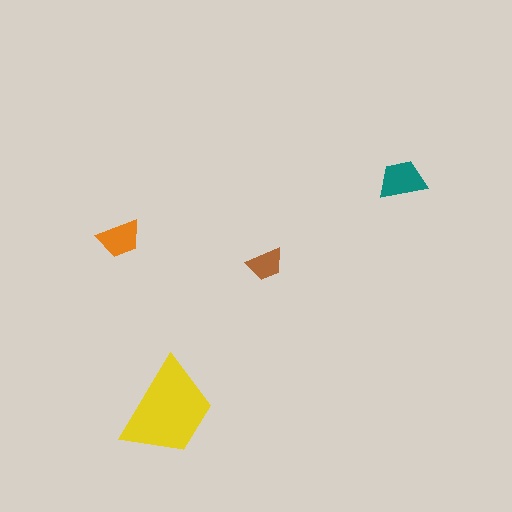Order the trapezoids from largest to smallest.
the yellow one, the teal one, the orange one, the brown one.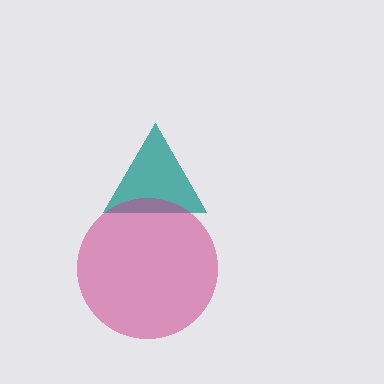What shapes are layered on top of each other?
The layered shapes are: a teal triangle, a magenta circle.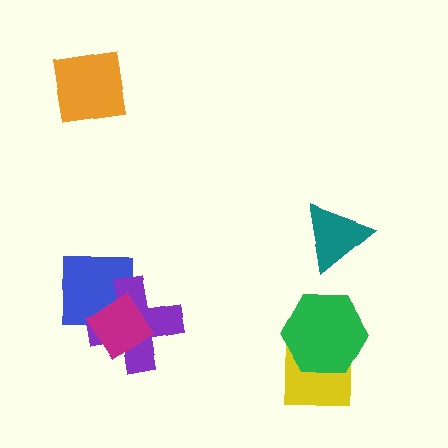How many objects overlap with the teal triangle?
0 objects overlap with the teal triangle.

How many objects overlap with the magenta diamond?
2 objects overlap with the magenta diamond.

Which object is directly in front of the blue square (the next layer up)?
The purple cross is directly in front of the blue square.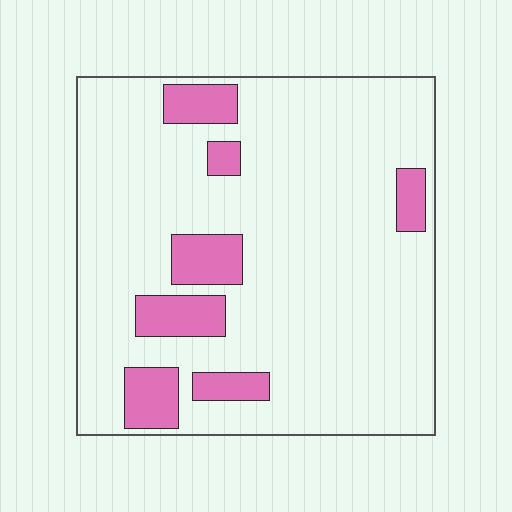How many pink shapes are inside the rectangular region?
7.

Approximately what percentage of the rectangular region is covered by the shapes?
Approximately 15%.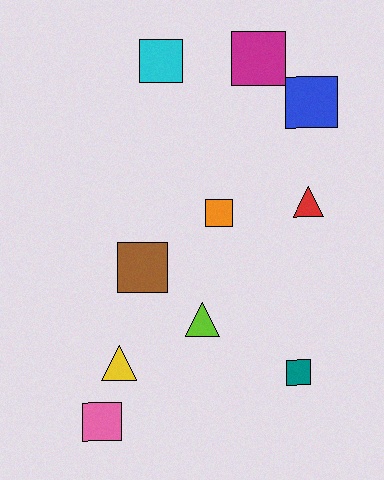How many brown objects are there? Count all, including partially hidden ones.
There is 1 brown object.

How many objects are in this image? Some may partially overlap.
There are 10 objects.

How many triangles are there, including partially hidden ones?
There are 3 triangles.